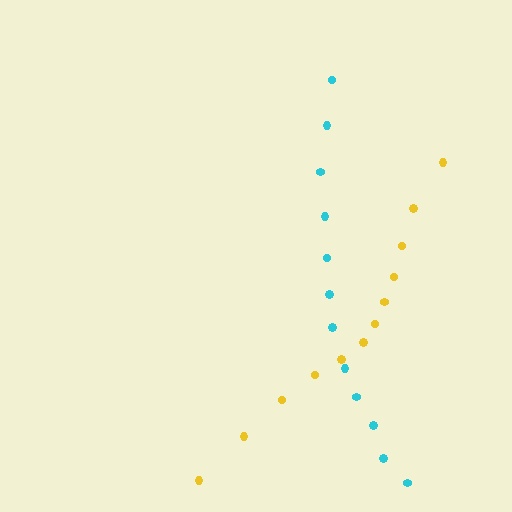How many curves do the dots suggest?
There are 2 distinct paths.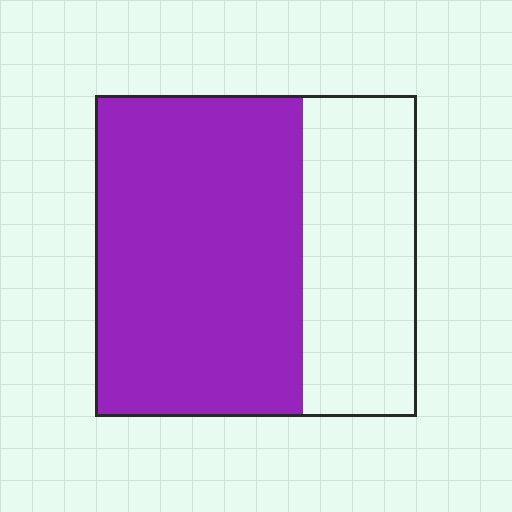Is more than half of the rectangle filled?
Yes.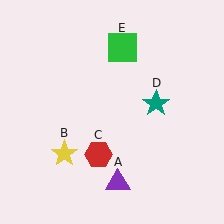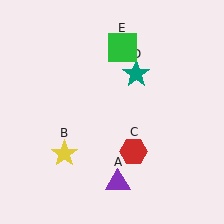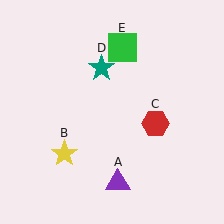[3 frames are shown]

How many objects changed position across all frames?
2 objects changed position: red hexagon (object C), teal star (object D).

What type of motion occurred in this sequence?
The red hexagon (object C), teal star (object D) rotated counterclockwise around the center of the scene.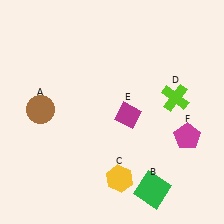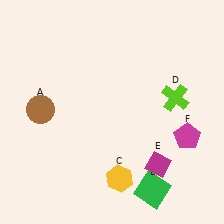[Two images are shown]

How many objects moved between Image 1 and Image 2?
1 object moved between the two images.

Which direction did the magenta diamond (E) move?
The magenta diamond (E) moved down.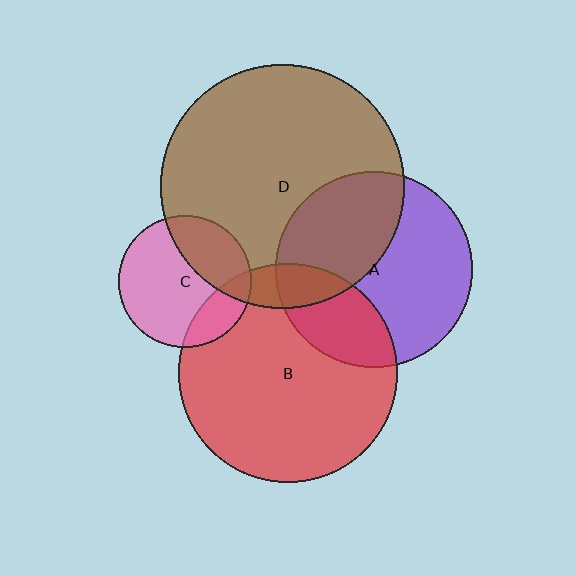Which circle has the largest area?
Circle D (brown).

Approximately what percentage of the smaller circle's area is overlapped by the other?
Approximately 20%.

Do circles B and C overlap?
Yes.